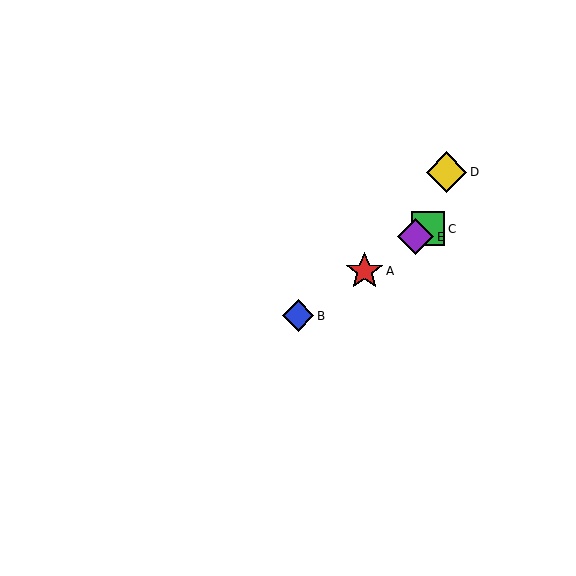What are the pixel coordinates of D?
Object D is at (447, 172).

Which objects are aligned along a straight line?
Objects A, B, C, E are aligned along a straight line.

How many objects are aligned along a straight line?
4 objects (A, B, C, E) are aligned along a straight line.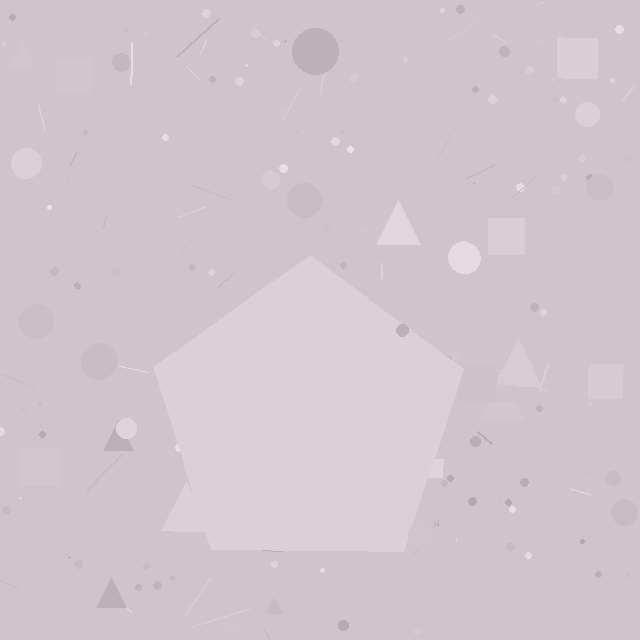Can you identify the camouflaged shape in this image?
The camouflaged shape is a pentagon.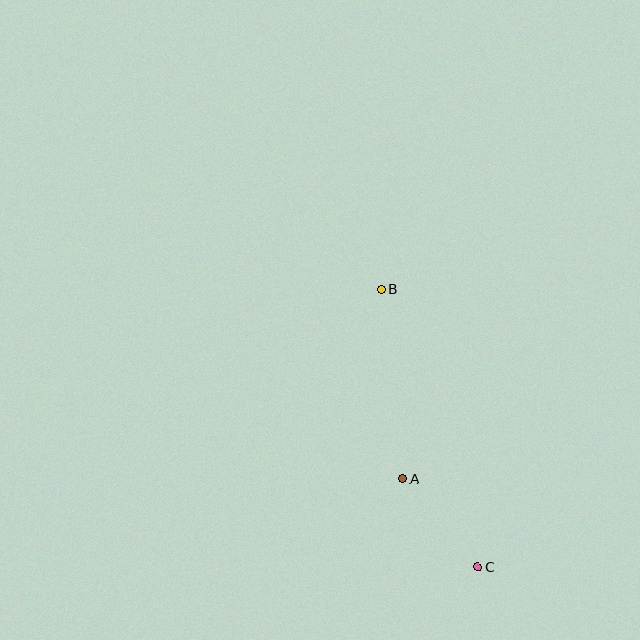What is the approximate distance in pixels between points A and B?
The distance between A and B is approximately 191 pixels.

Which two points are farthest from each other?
Points B and C are farthest from each other.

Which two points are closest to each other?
Points A and C are closest to each other.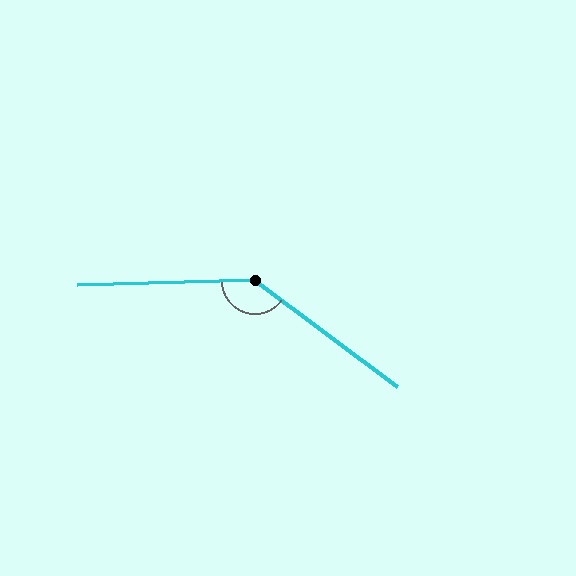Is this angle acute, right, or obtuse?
It is obtuse.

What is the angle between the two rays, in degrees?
Approximately 142 degrees.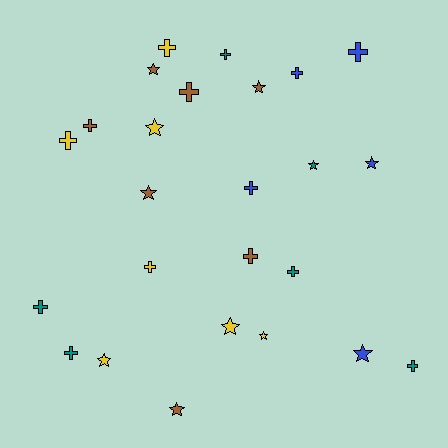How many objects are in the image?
There are 25 objects.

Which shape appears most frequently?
Cross, with 14 objects.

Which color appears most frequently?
Brown, with 7 objects.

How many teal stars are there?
There is 1 teal star.